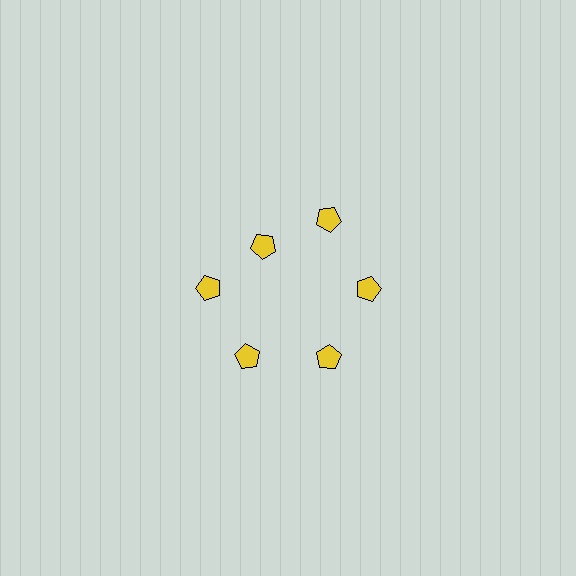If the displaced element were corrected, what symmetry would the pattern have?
It would have 6-fold rotational symmetry — the pattern would map onto itself every 60 degrees.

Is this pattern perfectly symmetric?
No. The 6 yellow pentagons are arranged in a ring, but one element near the 11 o'clock position is pulled inward toward the center, breaking the 6-fold rotational symmetry.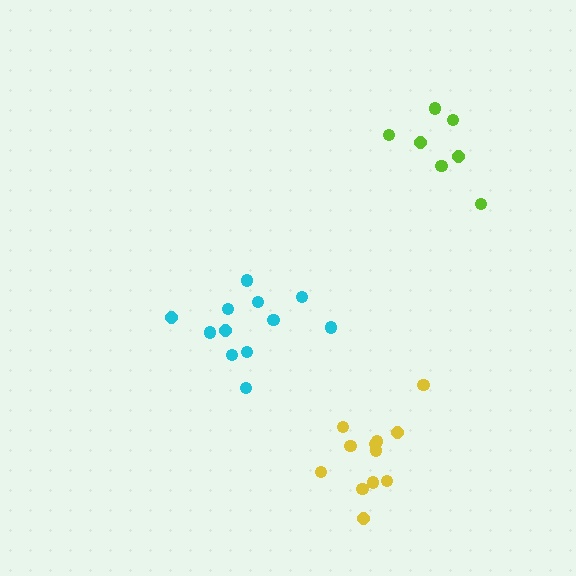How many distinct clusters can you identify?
There are 3 distinct clusters.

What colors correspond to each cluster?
The clusters are colored: lime, yellow, cyan.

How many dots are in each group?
Group 1: 7 dots, Group 2: 12 dots, Group 3: 12 dots (31 total).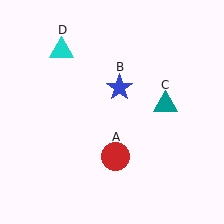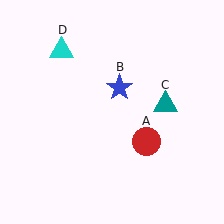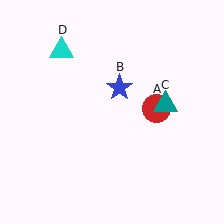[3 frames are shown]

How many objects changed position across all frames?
1 object changed position: red circle (object A).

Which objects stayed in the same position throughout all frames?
Blue star (object B) and teal triangle (object C) and cyan triangle (object D) remained stationary.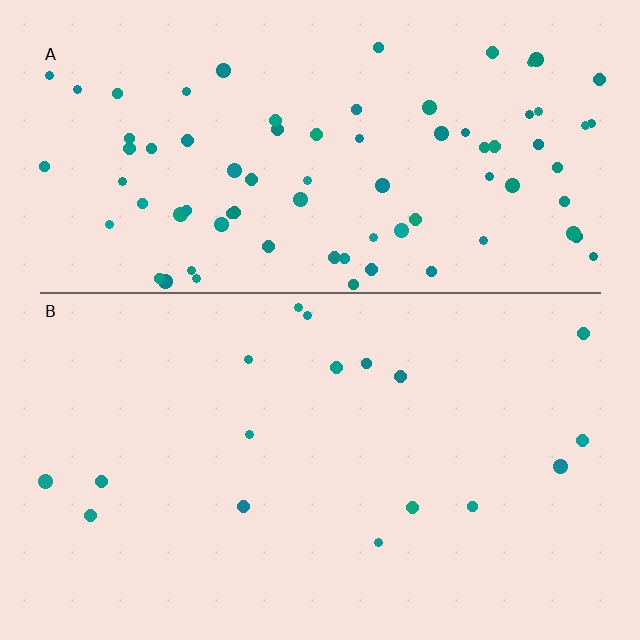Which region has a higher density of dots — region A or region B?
A (the top).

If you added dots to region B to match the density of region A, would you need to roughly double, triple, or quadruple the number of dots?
Approximately quadruple.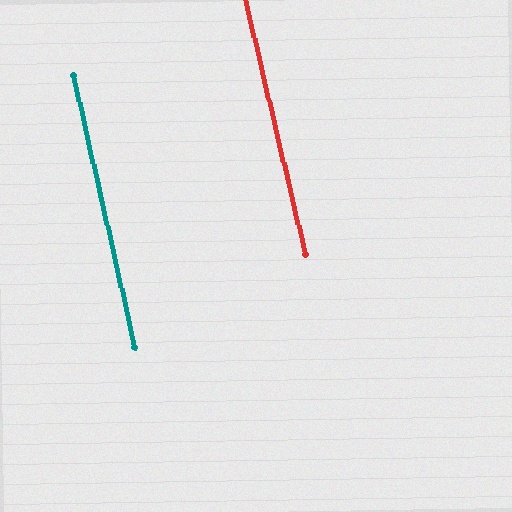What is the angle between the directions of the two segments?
Approximately 0 degrees.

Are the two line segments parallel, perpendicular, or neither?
Parallel — their directions differ by only 0.2°.